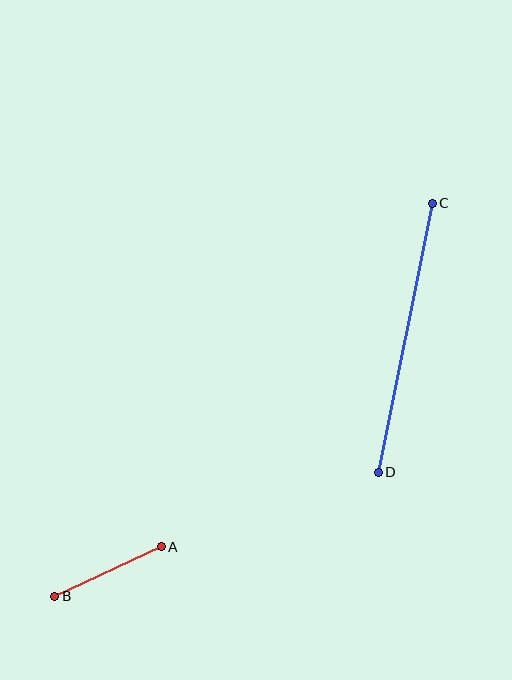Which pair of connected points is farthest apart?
Points C and D are farthest apart.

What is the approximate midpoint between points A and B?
The midpoint is at approximately (108, 572) pixels.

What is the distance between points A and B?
The distance is approximately 118 pixels.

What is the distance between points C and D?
The distance is approximately 275 pixels.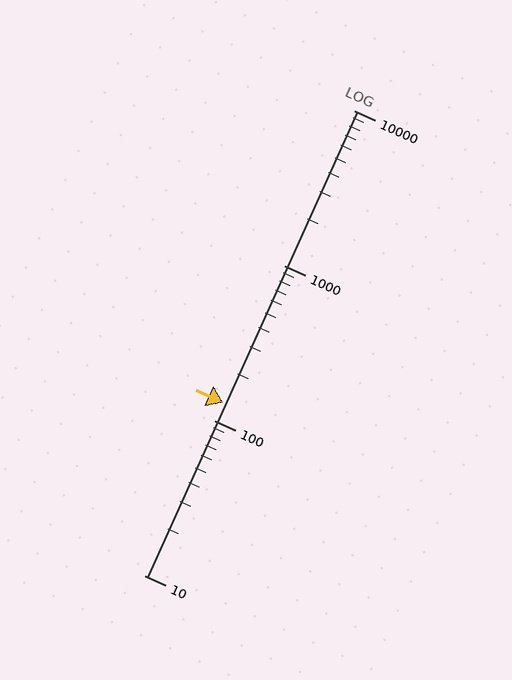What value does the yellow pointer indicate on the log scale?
The pointer indicates approximately 130.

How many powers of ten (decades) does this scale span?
The scale spans 3 decades, from 10 to 10000.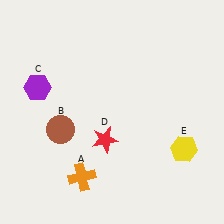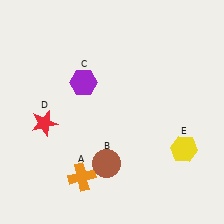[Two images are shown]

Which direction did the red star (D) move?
The red star (D) moved left.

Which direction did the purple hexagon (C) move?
The purple hexagon (C) moved right.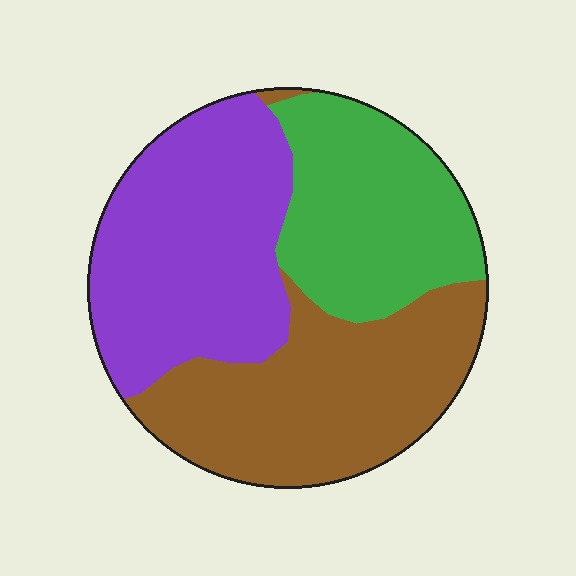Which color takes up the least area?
Green, at roughly 25%.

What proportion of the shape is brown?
Brown takes up between a third and a half of the shape.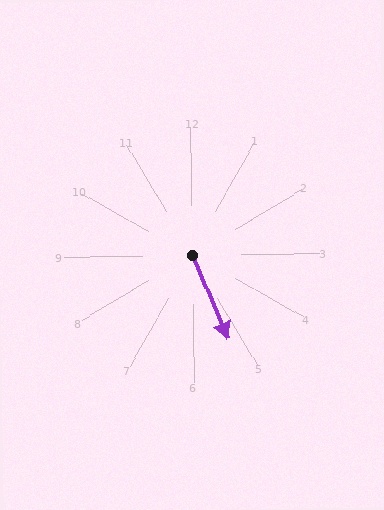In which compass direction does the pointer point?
Southeast.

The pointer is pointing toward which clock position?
Roughly 5 o'clock.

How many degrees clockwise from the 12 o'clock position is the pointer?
Approximately 157 degrees.